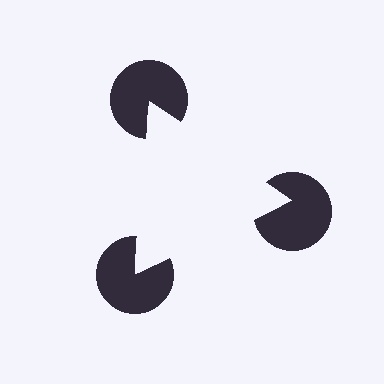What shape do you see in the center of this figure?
An illusory triangle — its edges are inferred from the aligned wedge cuts in the pac-man discs, not physically drawn.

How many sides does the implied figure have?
3 sides.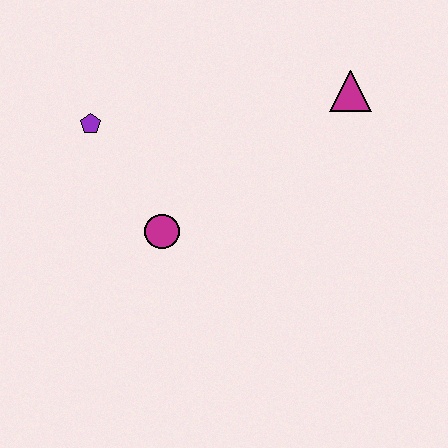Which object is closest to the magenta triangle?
The magenta circle is closest to the magenta triangle.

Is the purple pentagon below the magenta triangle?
Yes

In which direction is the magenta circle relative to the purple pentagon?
The magenta circle is below the purple pentagon.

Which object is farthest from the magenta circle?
The magenta triangle is farthest from the magenta circle.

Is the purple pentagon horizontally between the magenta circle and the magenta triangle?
No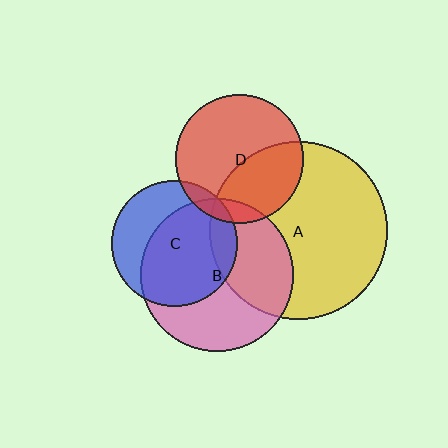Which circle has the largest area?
Circle A (yellow).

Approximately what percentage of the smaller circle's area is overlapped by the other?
Approximately 10%.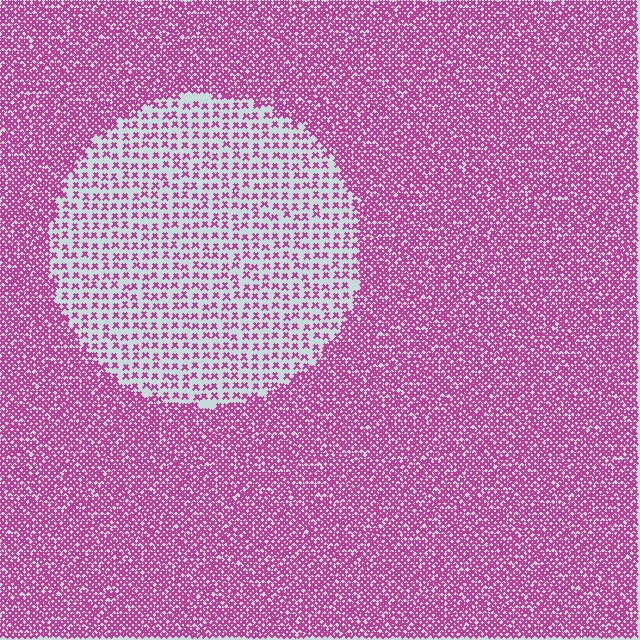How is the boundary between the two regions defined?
The boundary is defined by a change in element density (approximately 2.6x ratio). All elements are the same color, size, and shape.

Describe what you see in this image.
The image contains small magenta elements arranged at two different densities. A circle-shaped region is visible where the elements are less densely packed than the surrounding area.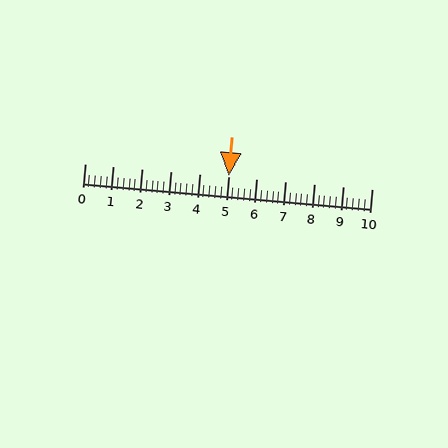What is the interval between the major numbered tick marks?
The major tick marks are spaced 1 units apart.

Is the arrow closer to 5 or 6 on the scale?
The arrow is closer to 5.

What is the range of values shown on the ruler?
The ruler shows values from 0 to 10.